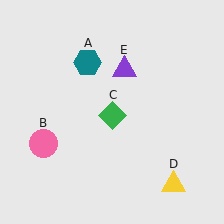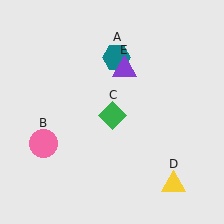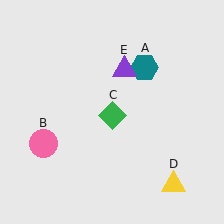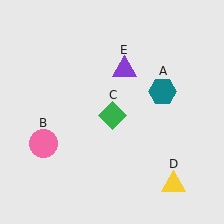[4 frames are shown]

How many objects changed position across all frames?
1 object changed position: teal hexagon (object A).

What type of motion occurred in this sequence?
The teal hexagon (object A) rotated clockwise around the center of the scene.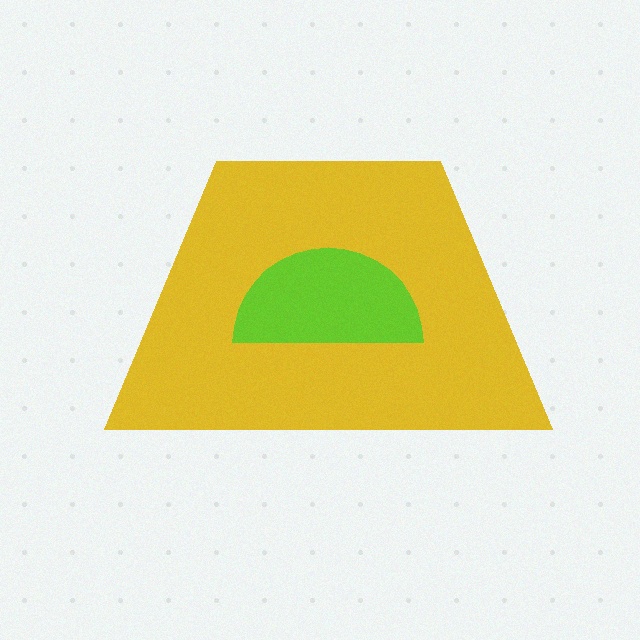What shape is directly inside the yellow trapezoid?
The lime semicircle.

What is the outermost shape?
The yellow trapezoid.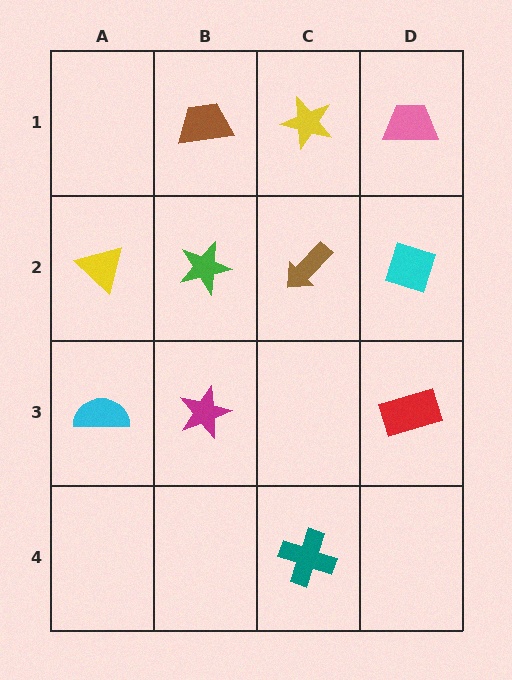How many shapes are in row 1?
3 shapes.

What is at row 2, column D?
A cyan diamond.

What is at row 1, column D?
A pink trapezoid.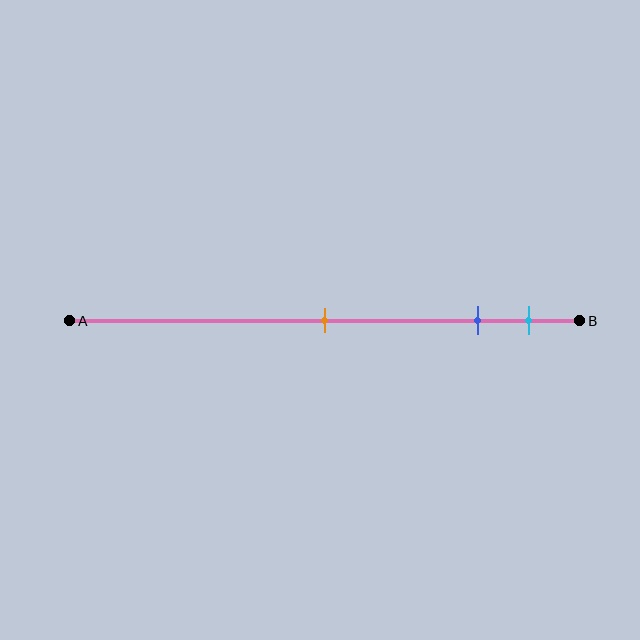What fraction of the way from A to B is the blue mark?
The blue mark is approximately 80% (0.8) of the way from A to B.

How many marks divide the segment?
There are 3 marks dividing the segment.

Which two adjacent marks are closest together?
The blue and cyan marks are the closest adjacent pair.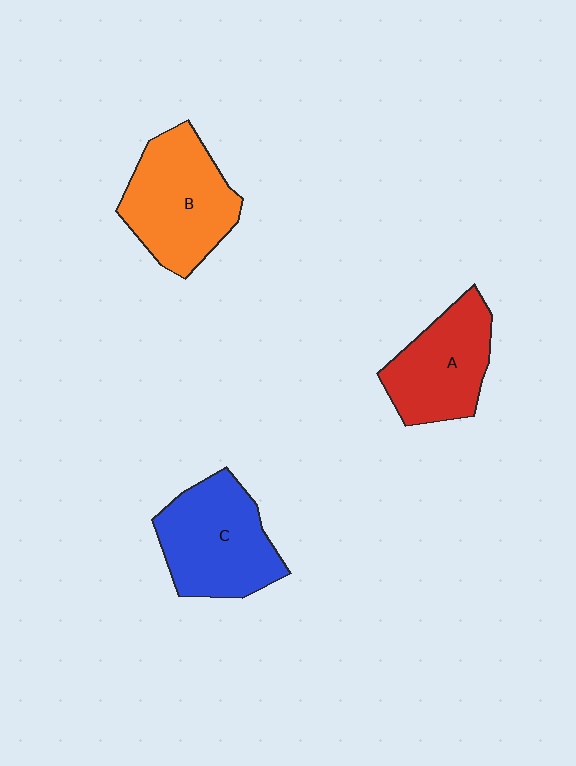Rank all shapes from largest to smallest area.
From largest to smallest: B (orange), C (blue), A (red).